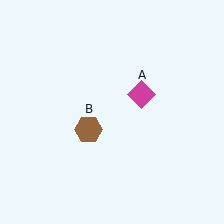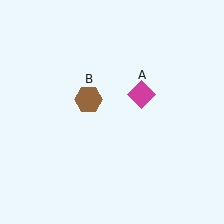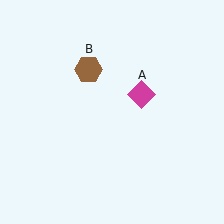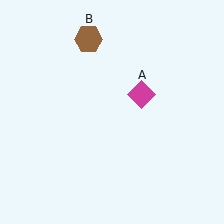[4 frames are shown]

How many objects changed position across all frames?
1 object changed position: brown hexagon (object B).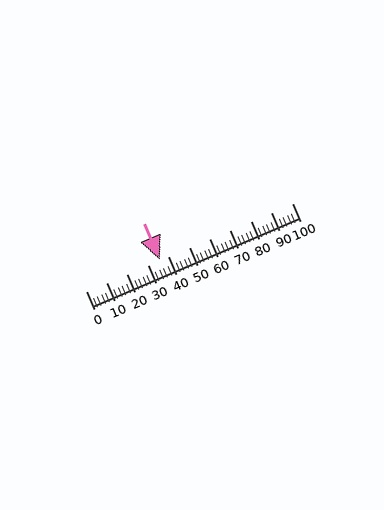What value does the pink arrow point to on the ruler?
The pink arrow points to approximately 36.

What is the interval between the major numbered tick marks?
The major tick marks are spaced 10 units apart.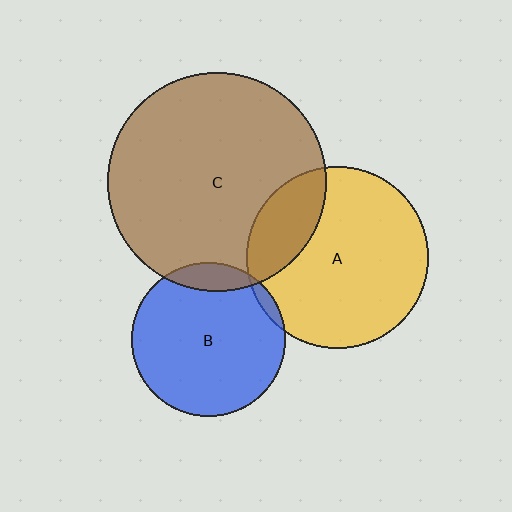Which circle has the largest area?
Circle C (brown).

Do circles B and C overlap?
Yes.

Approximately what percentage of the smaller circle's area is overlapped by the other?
Approximately 10%.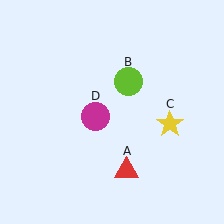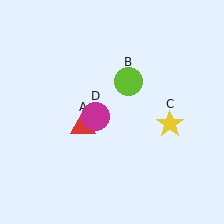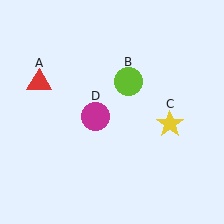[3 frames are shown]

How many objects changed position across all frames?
1 object changed position: red triangle (object A).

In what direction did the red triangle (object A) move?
The red triangle (object A) moved up and to the left.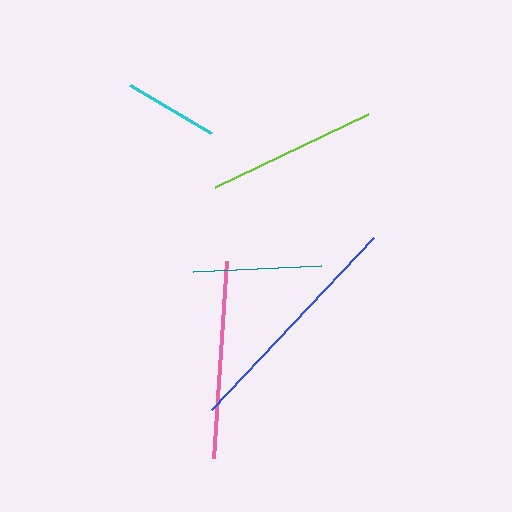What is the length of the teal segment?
The teal segment is approximately 128 pixels long.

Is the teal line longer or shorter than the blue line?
The blue line is longer than the teal line.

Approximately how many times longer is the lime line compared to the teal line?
The lime line is approximately 1.3 times the length of the teal line.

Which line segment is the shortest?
The cyan line is the shortest at approximately 95 pixels.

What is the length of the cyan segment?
The cyan segment is approximately 95 pixels long.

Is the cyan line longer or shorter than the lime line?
The lime line is longer than the cyan line.